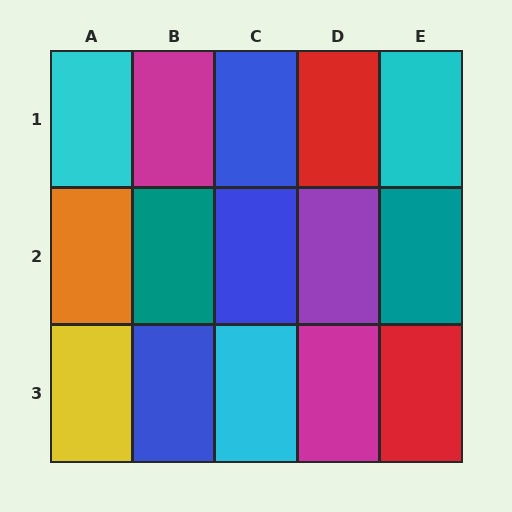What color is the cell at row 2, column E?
Teal.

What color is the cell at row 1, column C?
Blue.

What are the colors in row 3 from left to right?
Yellow, blue, cyan, magenta, red.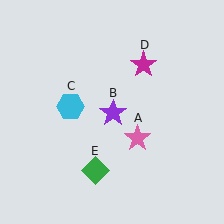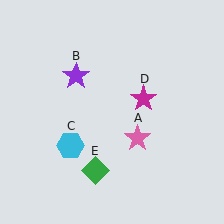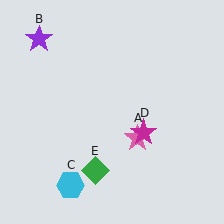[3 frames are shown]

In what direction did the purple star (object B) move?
The purple star (object B) moved up and to the left.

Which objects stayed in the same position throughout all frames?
Pink star (object A) and green diamond (object E) remained stationary.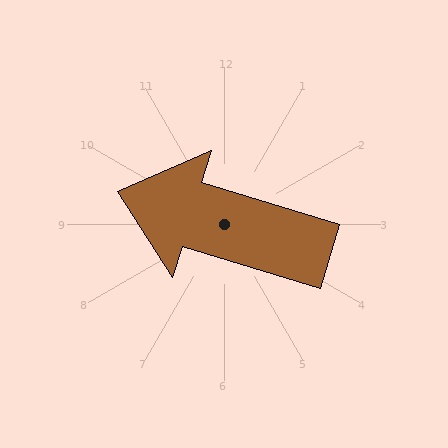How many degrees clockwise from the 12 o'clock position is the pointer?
Approximately 287 degrees.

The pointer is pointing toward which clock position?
Roughly 10 o'clock.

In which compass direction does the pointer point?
West.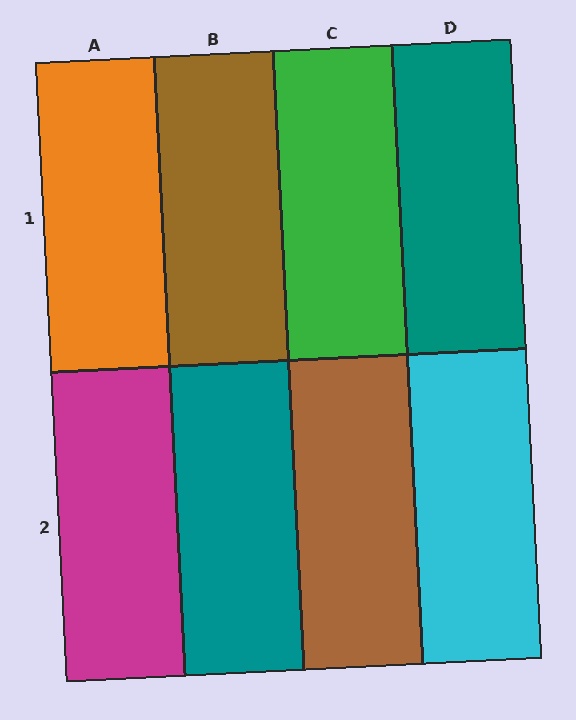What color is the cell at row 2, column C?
Brown.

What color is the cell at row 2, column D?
Cyan.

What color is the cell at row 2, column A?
Magenta.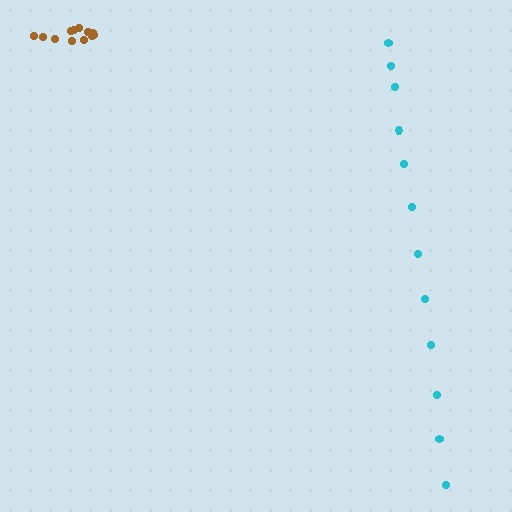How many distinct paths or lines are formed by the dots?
There are 2 distinct paths.